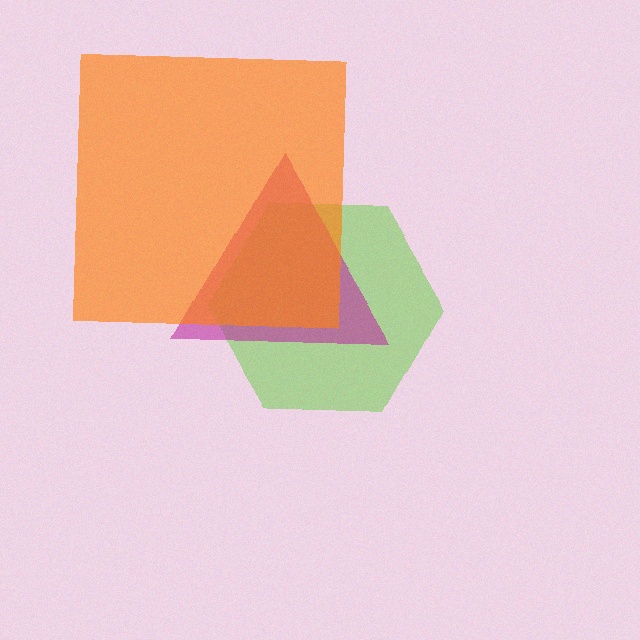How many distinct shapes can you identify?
There are 3 distinct shapes: a lime hexagon, a magenta triangle, an orange square.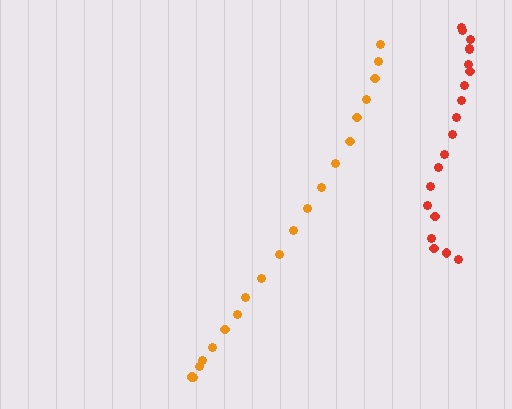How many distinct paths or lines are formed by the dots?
There are 2 distinct paths.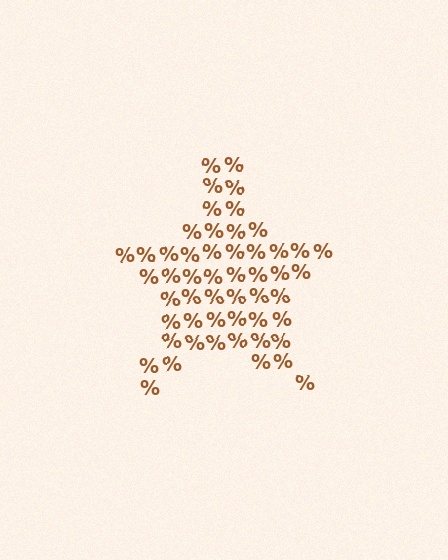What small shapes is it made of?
It is made of small percent signs.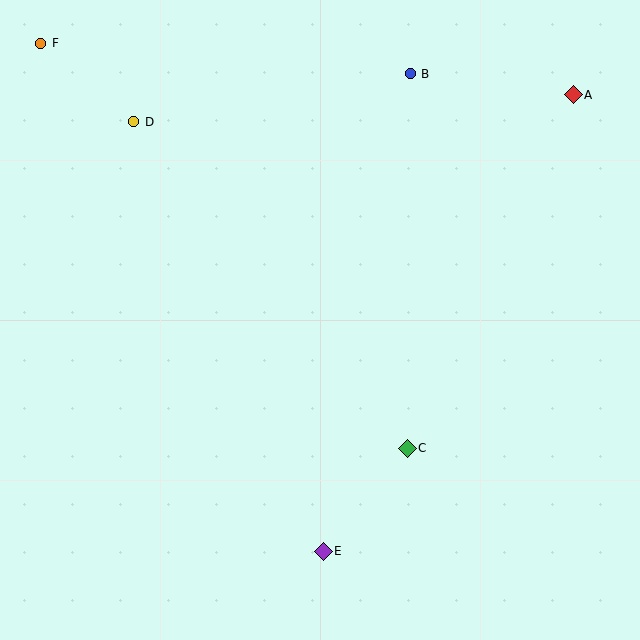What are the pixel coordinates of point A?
Point A is at (573, 95).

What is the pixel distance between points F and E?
The distance between F and E is 581 pixels.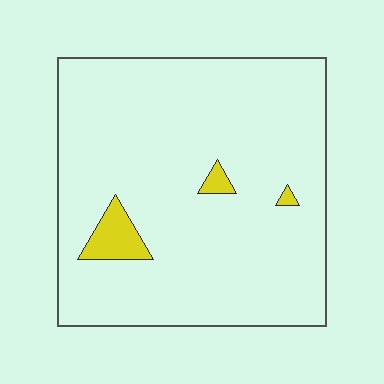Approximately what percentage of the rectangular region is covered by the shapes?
Approximately 5%.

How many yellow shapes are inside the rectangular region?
3.